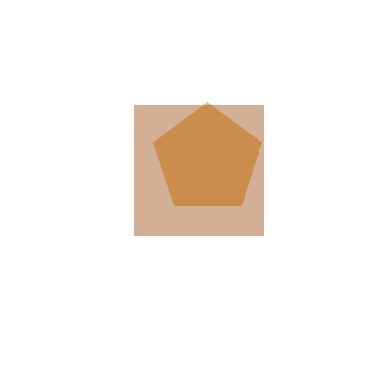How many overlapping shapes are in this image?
There are 2 overlapping shapes in the image.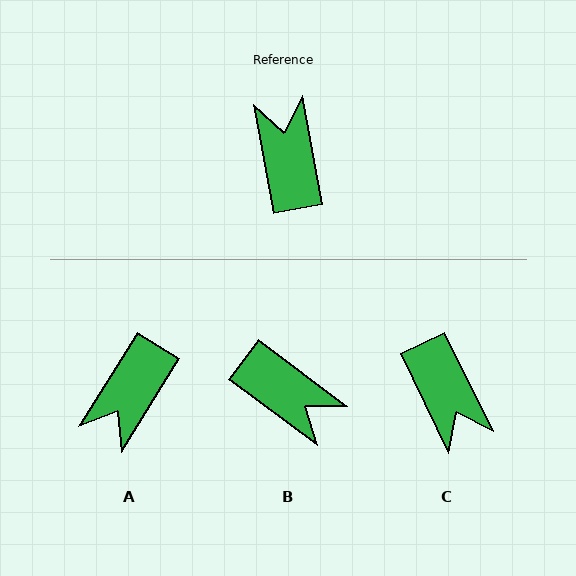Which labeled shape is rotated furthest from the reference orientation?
C, about 164 degrees away.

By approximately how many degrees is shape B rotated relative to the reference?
Approximately 137 degrees clockwise.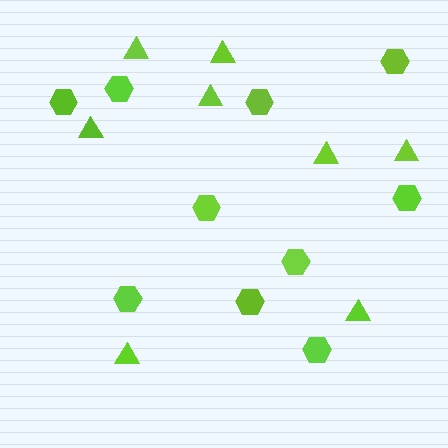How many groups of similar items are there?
There are 2 groups: one group of triangles (8) and one group of hexagons (10).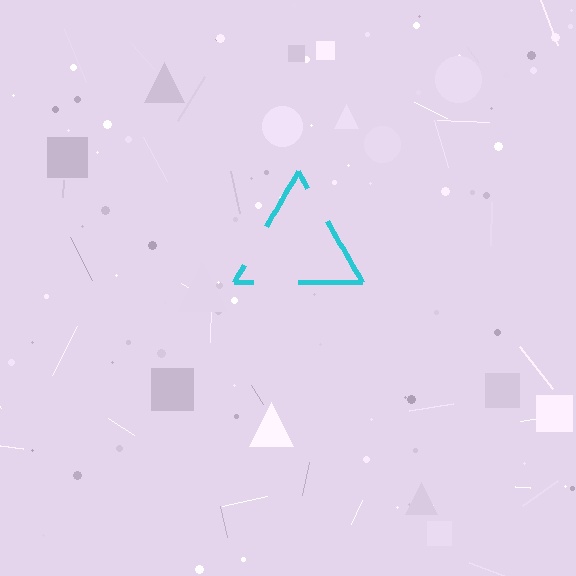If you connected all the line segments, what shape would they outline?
They would outline a triangle.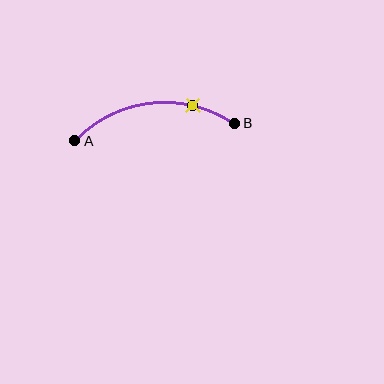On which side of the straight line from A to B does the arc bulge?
The arc bulges above the straight line connecting A and B.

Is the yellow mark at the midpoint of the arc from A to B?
No. The yellow mark lies on the arc but is closer to endpoint B. The arc midpoint would be at the point on the curve equidistant along the arc from both A and B.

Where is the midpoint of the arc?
The arc midpoint is the point on the curve farthest from the straight line joining A and B. It sits above that line.